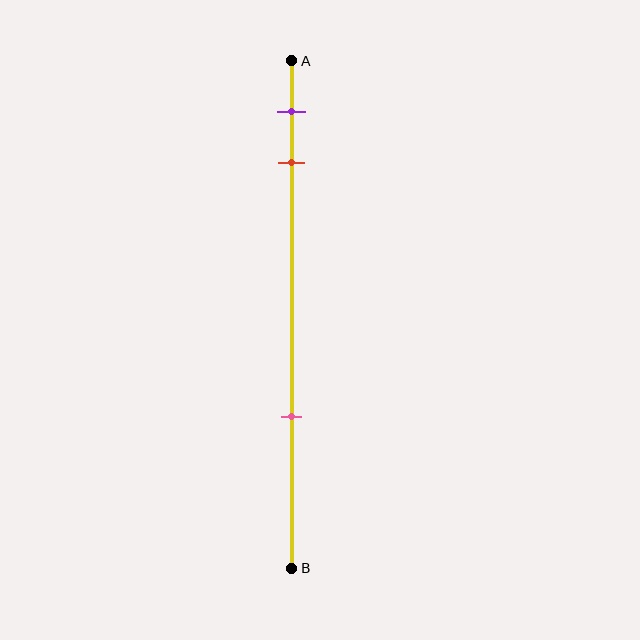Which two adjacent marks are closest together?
The purple and red marks are the closest adjacent pair.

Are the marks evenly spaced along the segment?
No, the marks are not evenly spaced.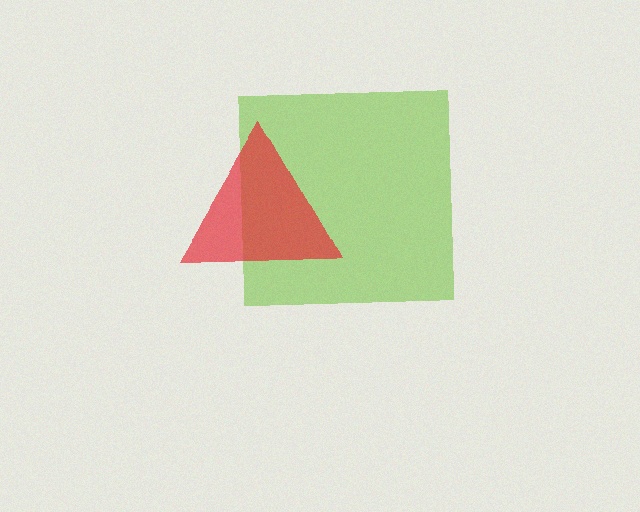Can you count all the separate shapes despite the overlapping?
Yes, there are 2 separate shapes.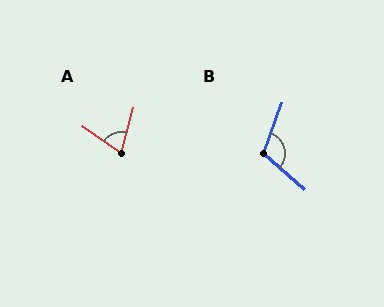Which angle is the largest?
B, at approximately 111 degrees.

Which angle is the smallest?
A, at approximately 70 degrees.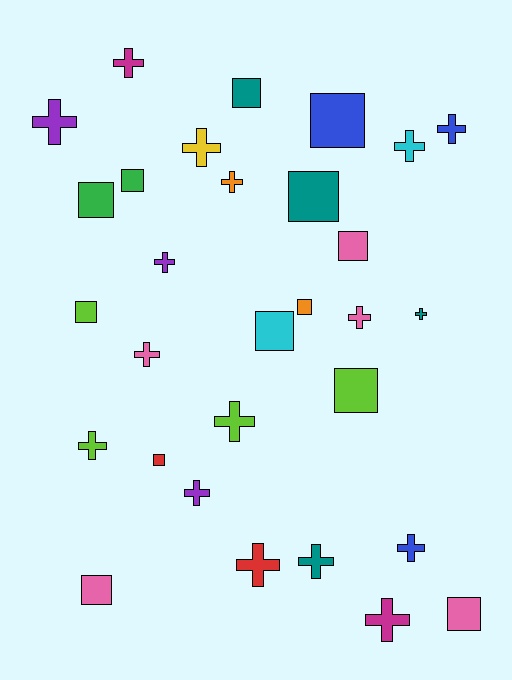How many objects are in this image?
There are 30 objects.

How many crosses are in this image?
There are 17 crosses.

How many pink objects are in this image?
There are 5 pink objects.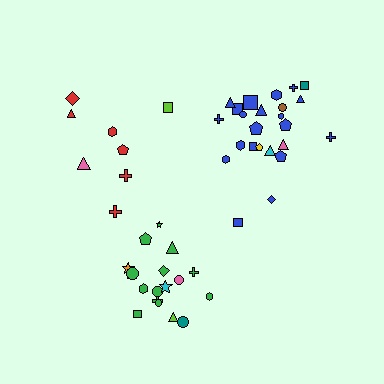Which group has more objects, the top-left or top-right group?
The top-right group.